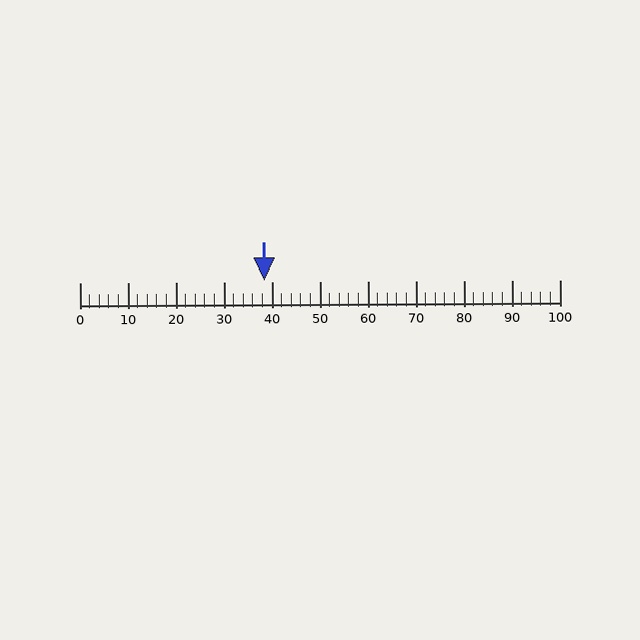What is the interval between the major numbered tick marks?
The major tick marks are spaced 10 units apart.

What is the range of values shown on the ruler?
The ruler shows values from 0 to 100.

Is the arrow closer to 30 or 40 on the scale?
The arrow is closer to 40.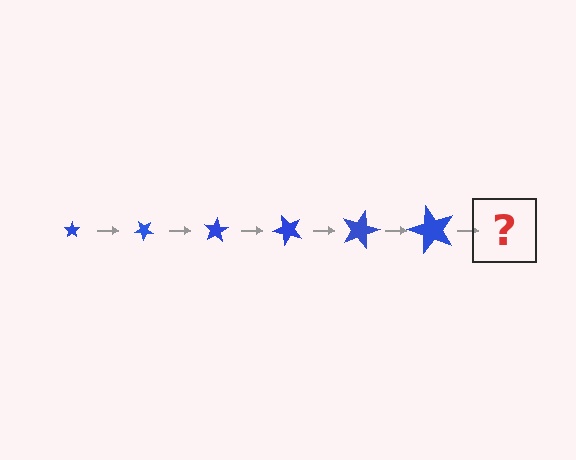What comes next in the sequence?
The next element should be a star, larger than the previous one and rotated 240 degrees from the start.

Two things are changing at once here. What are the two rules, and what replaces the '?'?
The two rules are that the star grows larger each step and it rotates 40 degrees each step. The '?' should be a star, larger than the previous one and rotated 240 degrees from the start.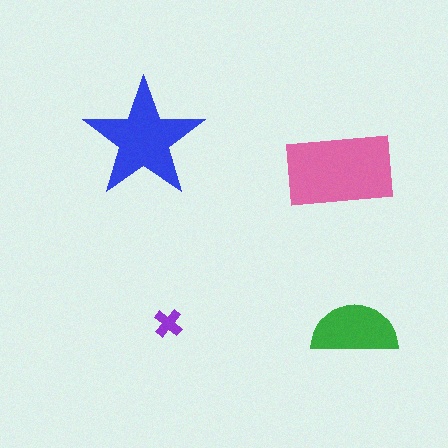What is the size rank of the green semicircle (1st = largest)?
3rd.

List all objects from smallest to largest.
The purple cross, the green semicircle, the blue star, the pink rectangle.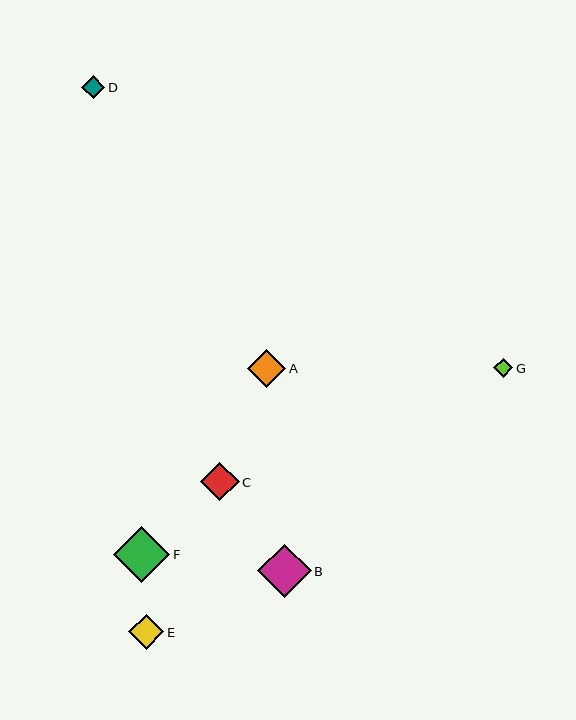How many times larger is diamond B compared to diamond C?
Diamond B is approximately 1.4 times the size of diamond C.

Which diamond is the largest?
Diamond F is the largest with a size of approximately 56 pixels.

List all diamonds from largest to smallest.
From largest to smallest: F, B, C, A, E, D, G.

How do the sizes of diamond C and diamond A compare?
Diamond C and diamond A are approximately the same size.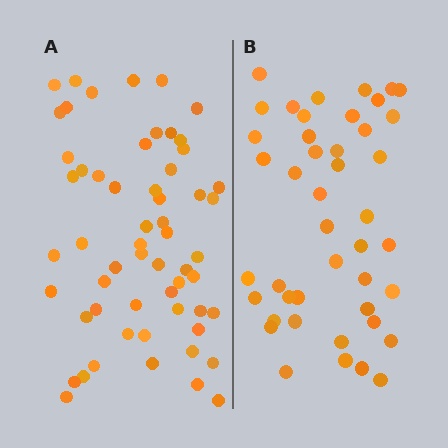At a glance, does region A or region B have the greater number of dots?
Region A (the left region) has more dots.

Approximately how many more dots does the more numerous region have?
Region A has approximately 15 more dots than region B.